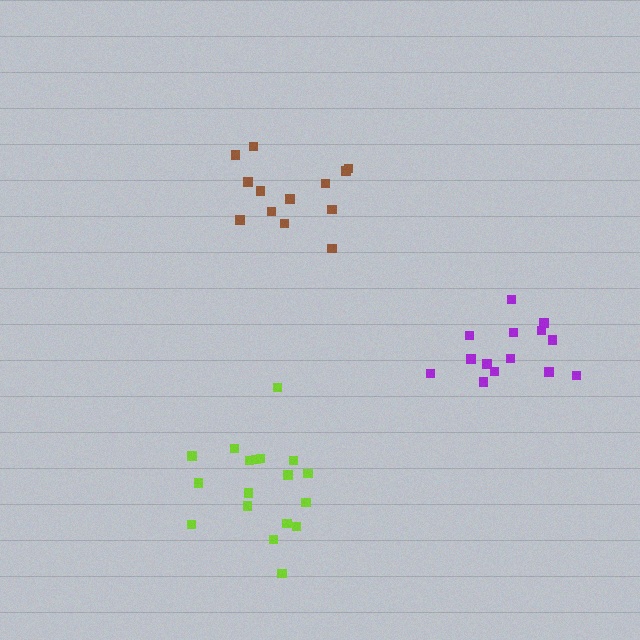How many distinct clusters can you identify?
There are 3 distinct clusters.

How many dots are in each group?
Group 1: 13 dots, Group 2: 14 dots, Group 3: 18 dots (45 total).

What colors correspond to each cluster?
The clusters are colored: brown, purple, lime.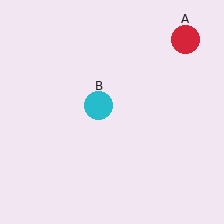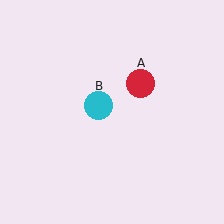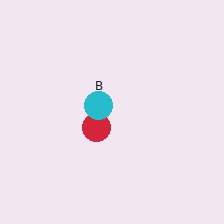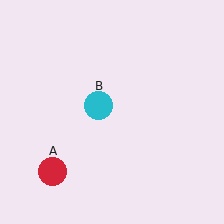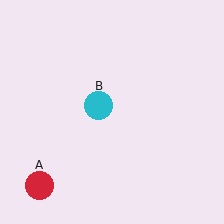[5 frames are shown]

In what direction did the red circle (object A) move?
The red circle (object A) moved down and to the left.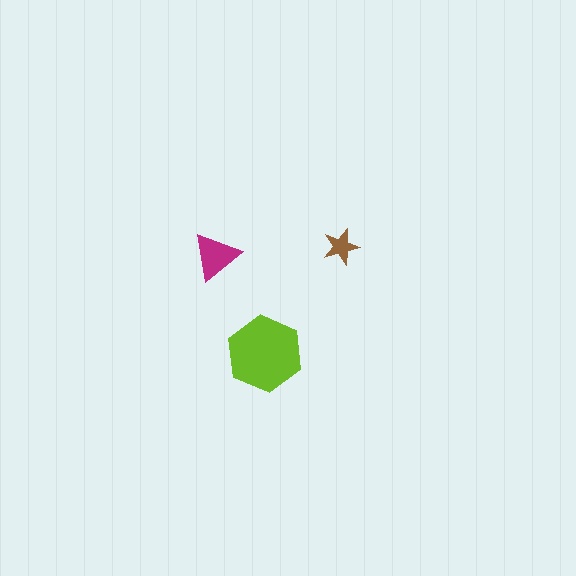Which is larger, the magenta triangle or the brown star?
The magenta triangle.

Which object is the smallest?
The brown star.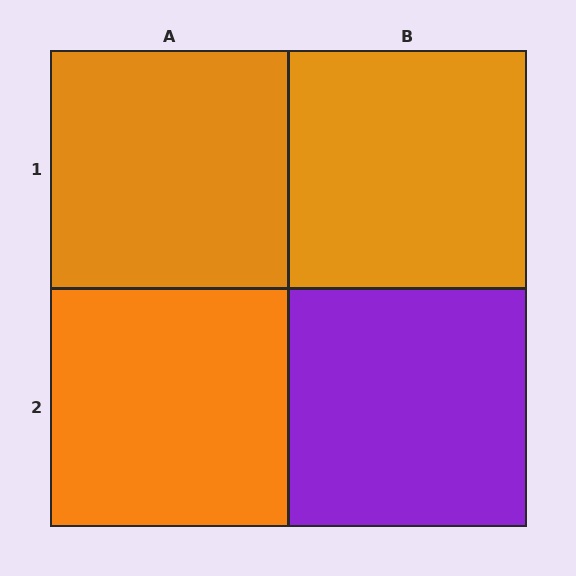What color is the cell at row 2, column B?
Purple.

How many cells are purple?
1 cell is purple.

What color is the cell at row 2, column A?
Orange.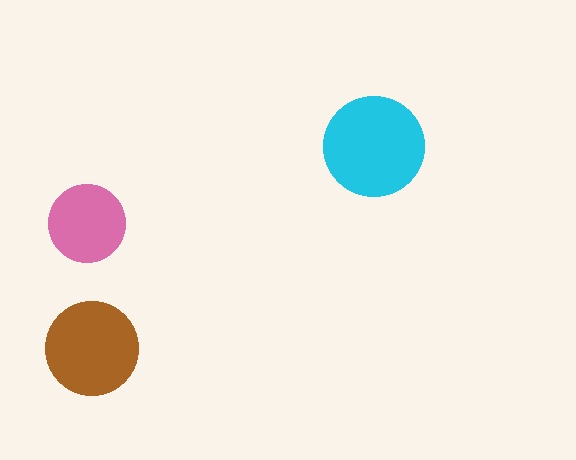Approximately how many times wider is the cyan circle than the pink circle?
About 1.5 times wider.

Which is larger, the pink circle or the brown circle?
The brown one.